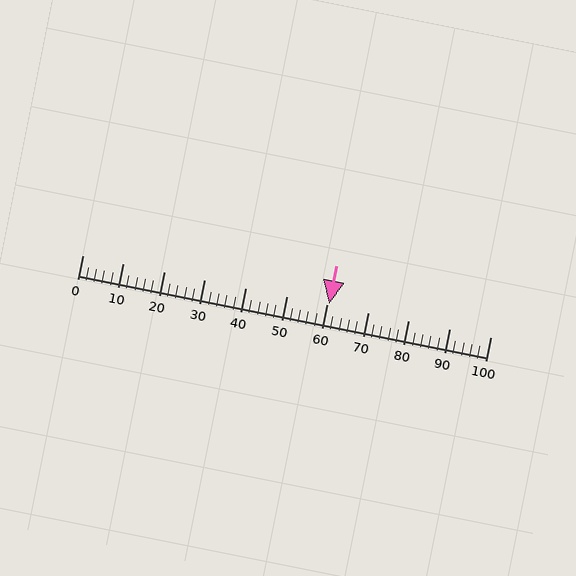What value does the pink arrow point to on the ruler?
The pink arrow points to approximately 60.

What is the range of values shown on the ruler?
The ruler shows values from 0 to 100.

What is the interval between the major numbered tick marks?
The major tick marks are spaced 10 units apart.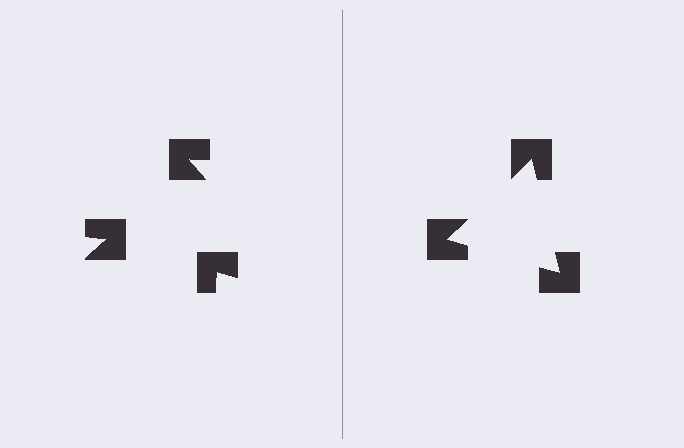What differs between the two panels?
The notched squares are positioned identically on both sides; only the wedge orientations differ. On the right they align to a triangle; on the left they are misaligned.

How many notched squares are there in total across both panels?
6 — 3 on each side.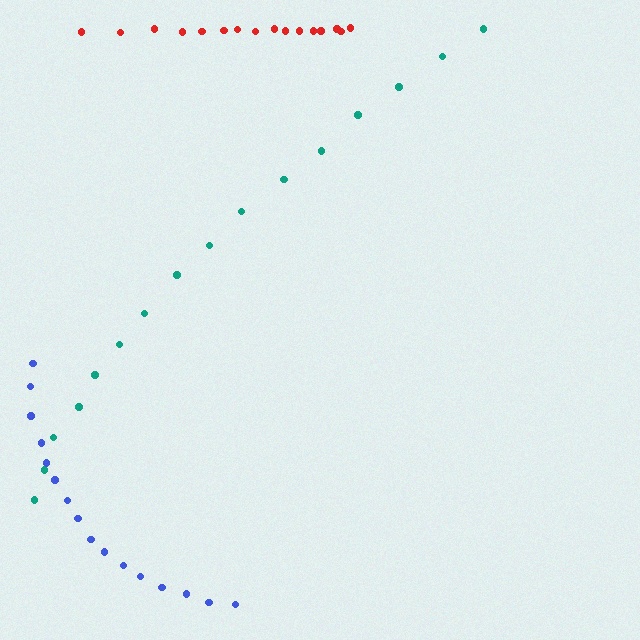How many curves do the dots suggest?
There are 3 distinct paths.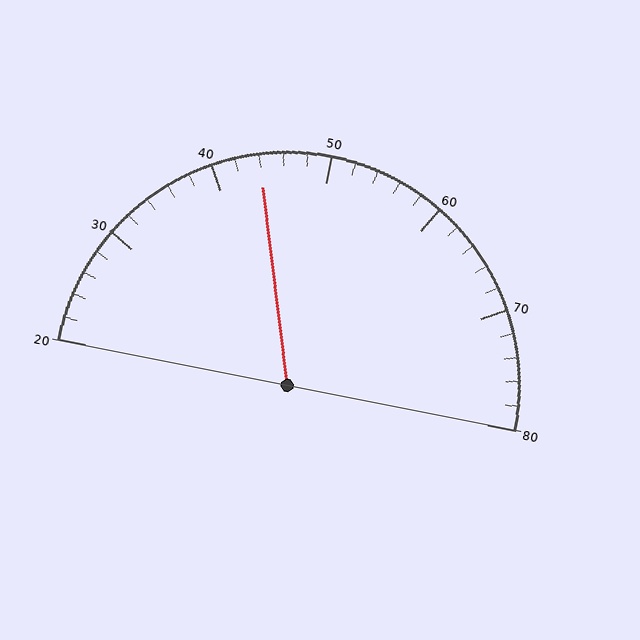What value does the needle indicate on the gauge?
The needle indicates approximately 44.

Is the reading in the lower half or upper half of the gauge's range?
The reading is in the lower half of the range (20 to 80).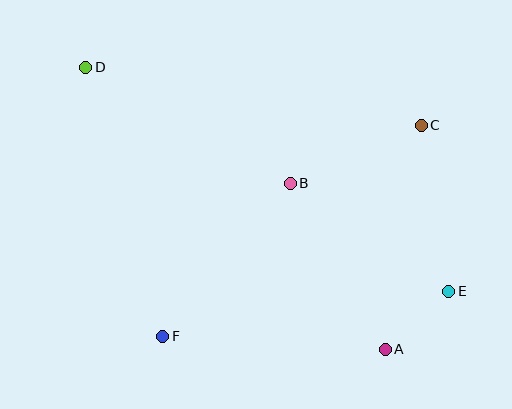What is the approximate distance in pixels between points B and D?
The distance between B and D is approximately 235 pixels.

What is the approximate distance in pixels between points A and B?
The distance between A and B is approximately 191 pixels.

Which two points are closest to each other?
Points A and E are closest to each other.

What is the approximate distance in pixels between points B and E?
The distance between B and E is approximately 192 pixels.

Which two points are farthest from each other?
Points D and E are farthest from each other.